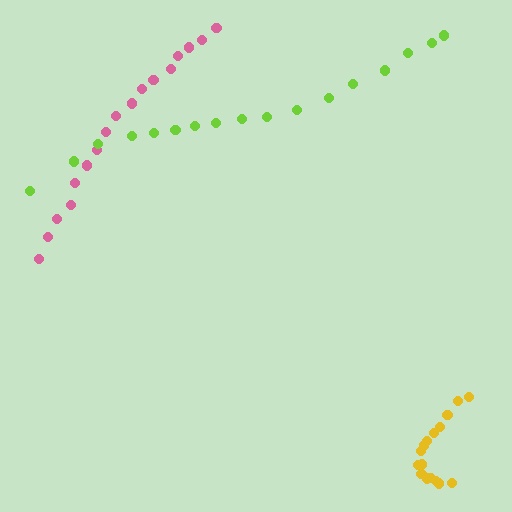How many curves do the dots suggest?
There are 3 distinct paths.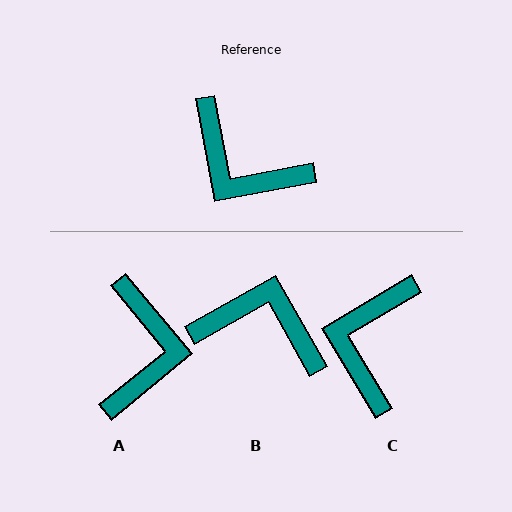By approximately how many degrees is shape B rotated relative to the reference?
Approximately 161 degrees clockwise.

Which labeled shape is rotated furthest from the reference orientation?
B, about 161 degrees away.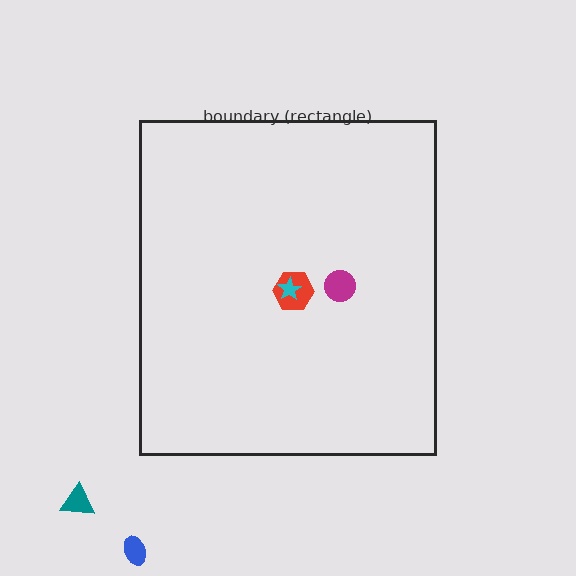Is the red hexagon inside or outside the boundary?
Inside.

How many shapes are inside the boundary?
3 inside, 2 outside.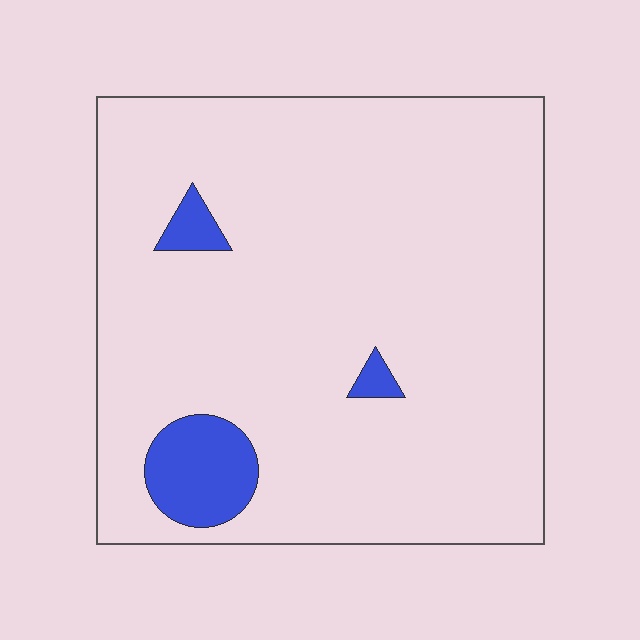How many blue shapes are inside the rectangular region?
3.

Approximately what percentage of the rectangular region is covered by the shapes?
Approximately 5%.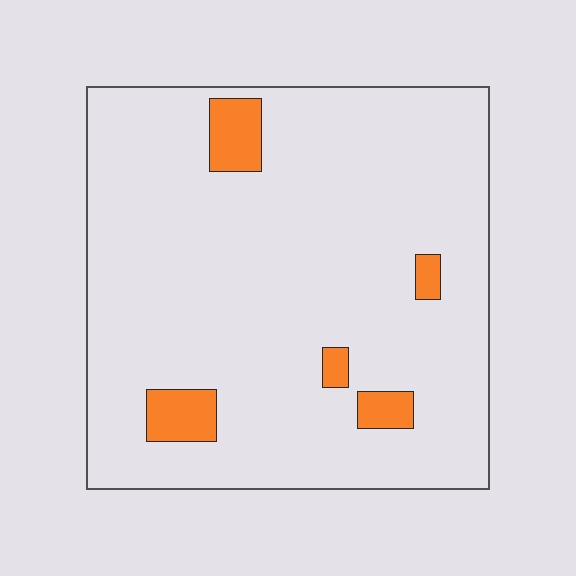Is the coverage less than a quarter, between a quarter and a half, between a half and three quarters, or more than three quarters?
Less than a quarter.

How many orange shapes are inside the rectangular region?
5.